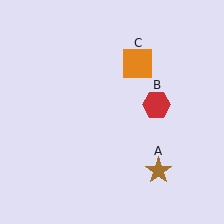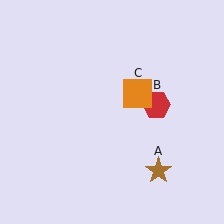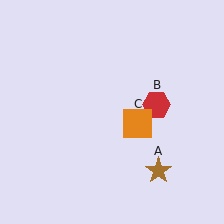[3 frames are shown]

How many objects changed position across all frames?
1 object changed position: orange square (object C).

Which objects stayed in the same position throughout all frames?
Brown star (object A) and red hexagon (object B) remained stationary.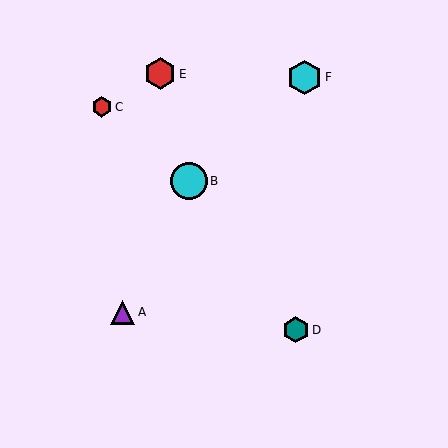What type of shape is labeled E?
Shape E is a red hexagon.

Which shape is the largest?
The cyan circle (labeled B) is the largest.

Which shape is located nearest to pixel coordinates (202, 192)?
The cyan circle (labeled B) at (189, 181) is nearest to that location.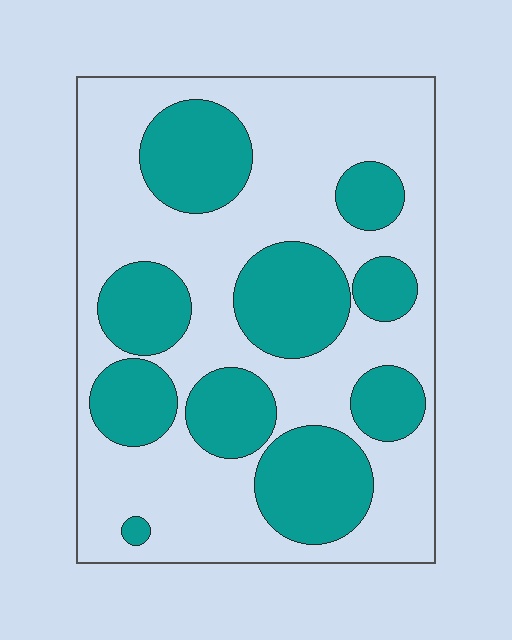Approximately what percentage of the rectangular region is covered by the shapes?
Approximately 35%.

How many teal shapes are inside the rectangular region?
10.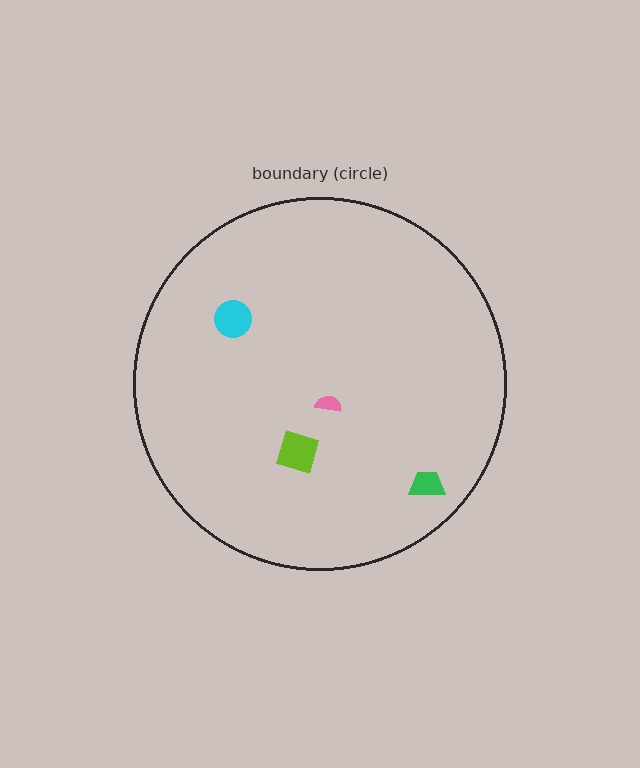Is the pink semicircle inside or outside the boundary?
Inside.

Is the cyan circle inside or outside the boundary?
Inside.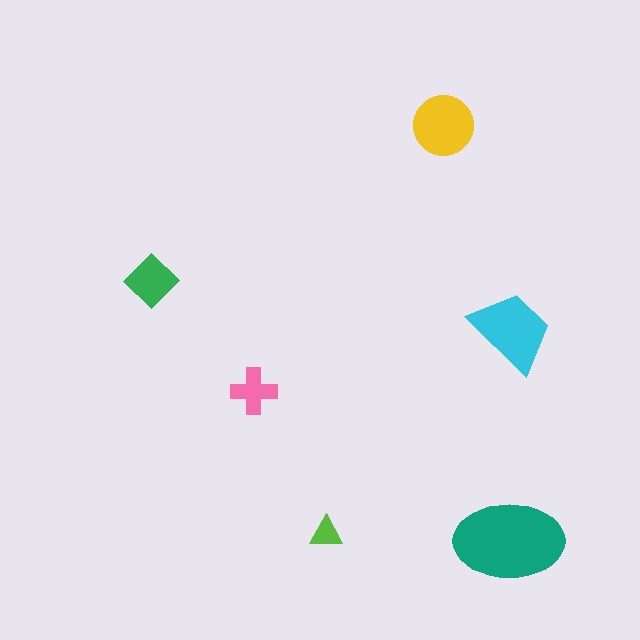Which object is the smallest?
The lime triangle.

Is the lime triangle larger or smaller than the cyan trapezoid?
Smaller.